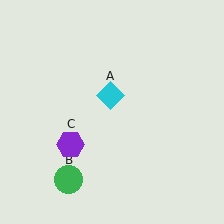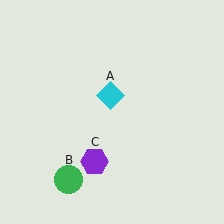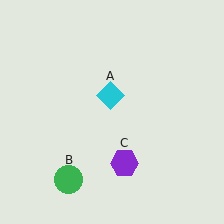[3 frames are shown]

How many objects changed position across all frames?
1 object changed position: purple hexagon (object C).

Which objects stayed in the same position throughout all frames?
Cyan diamond (object A) and green circle (object B) remained stationary.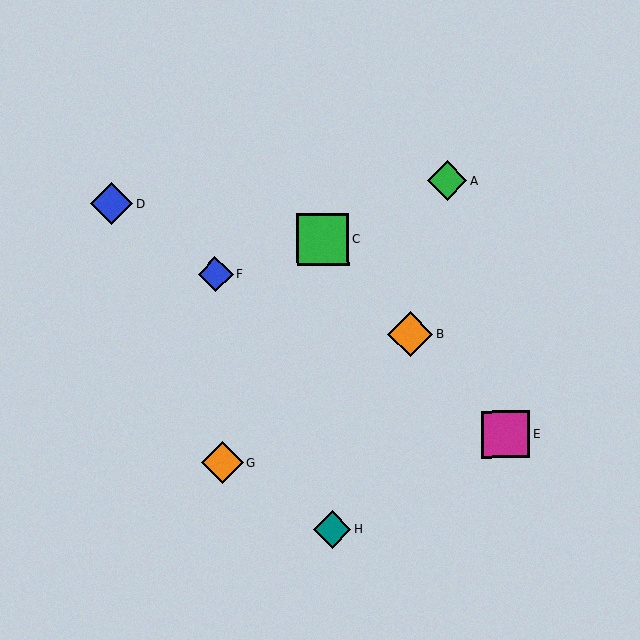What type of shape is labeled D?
Shape D is a blue diamond.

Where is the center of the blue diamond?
The center of the blue diamond is at (112, 204).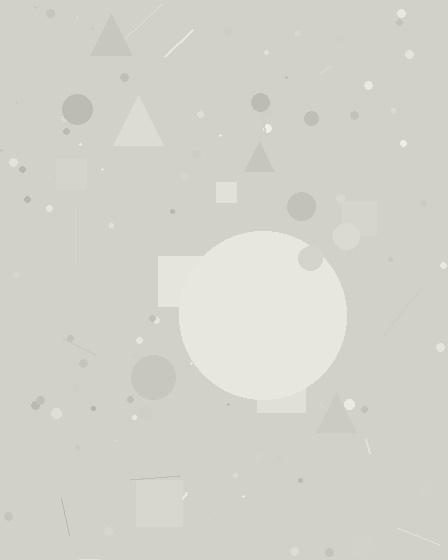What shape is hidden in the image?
A circle is hidden in the image.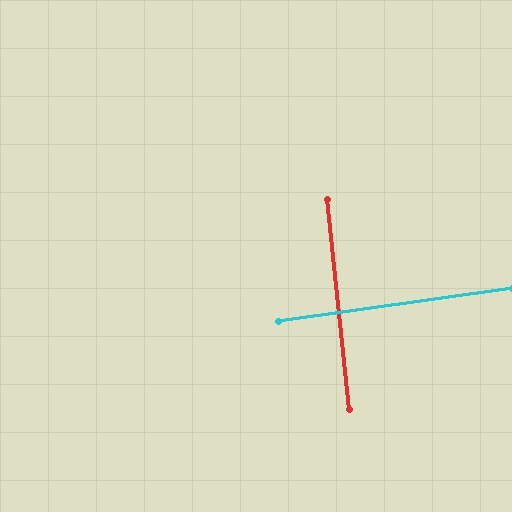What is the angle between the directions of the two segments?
Approximately 88 degrees.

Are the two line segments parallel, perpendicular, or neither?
Perpendicular — they meet at approximately 88°.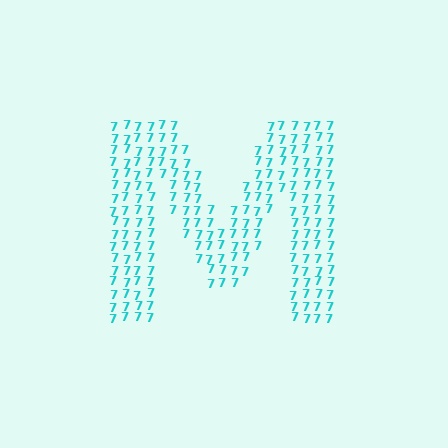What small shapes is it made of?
It is made of small digit 7's.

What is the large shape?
The large shape is the letter M.